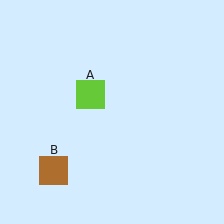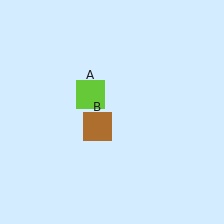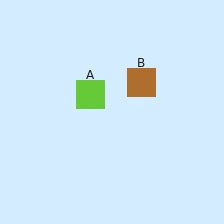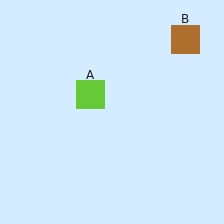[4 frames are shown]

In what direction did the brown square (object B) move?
The brown square (object B) moved up and to the right.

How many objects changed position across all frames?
1 object changed position: brown square (object B).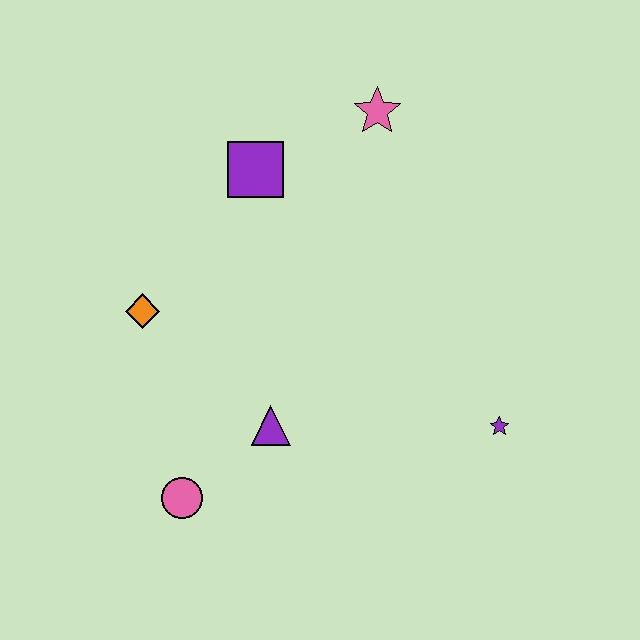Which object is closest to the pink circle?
The purple triangle is closest to the pink circle.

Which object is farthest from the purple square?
The purple star is farthest from the purple square.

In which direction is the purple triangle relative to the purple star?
The purple triangle is to the left of the purple star.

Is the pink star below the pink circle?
No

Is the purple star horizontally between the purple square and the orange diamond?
No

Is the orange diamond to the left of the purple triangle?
Yes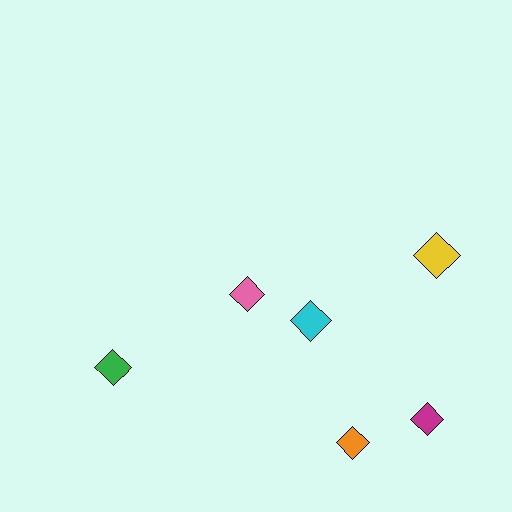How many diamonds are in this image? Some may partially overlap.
There are 6 diamonds.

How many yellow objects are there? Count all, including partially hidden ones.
There is 1 yellow object.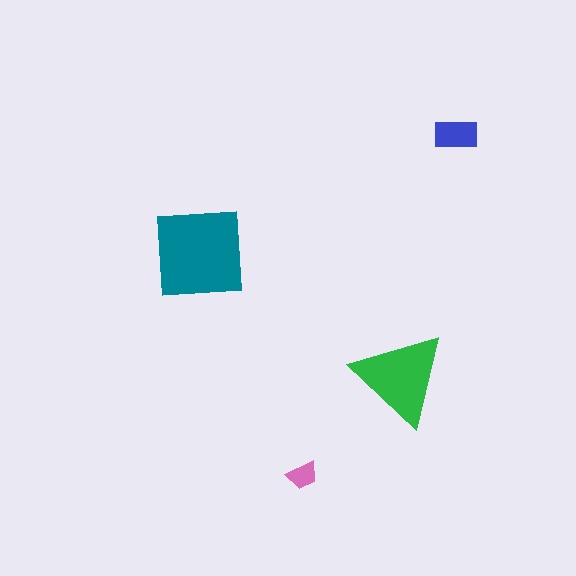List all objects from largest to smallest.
The teal square, the green triangle, the blue rectangle, the pink trapezoid.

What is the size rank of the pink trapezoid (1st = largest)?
4th.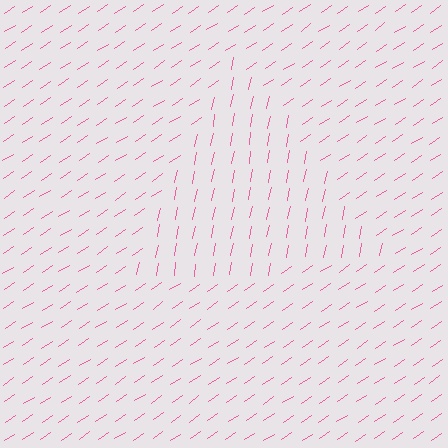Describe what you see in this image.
The image is filled with small pink line segments. A triangle region in the image has lines oriented differently from the surrounding lines, creating a visible texture boundary.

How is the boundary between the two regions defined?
The boundary is defined purely by a change in line orientation (approximately 45 degrees difference). All lines are the same color and thickness.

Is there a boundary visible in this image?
Yes, there is a texture boundary formed by a change in line orientation.